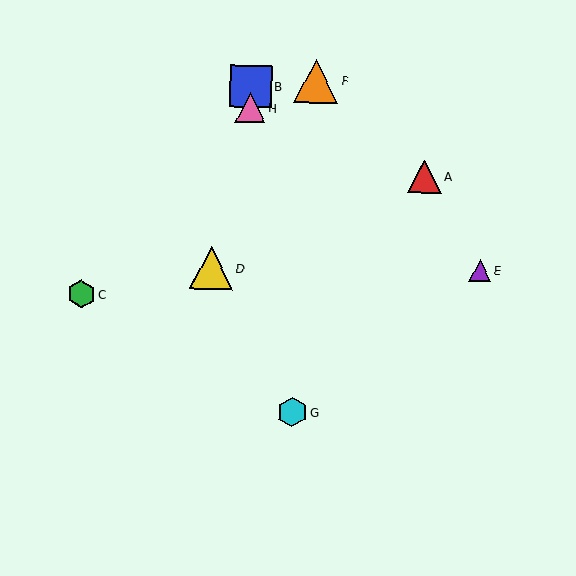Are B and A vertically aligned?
No, B is at x≈251 and A is at x≈425.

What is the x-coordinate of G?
Object G is at x≈292.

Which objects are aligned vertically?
Objects B, H are aligned vertically.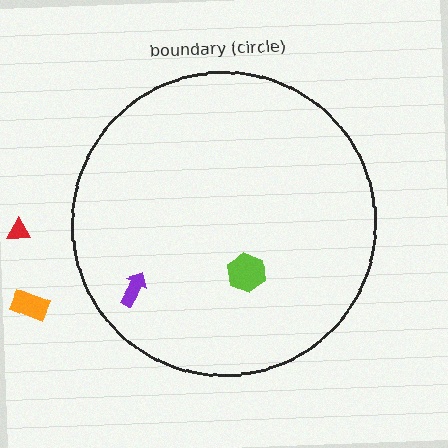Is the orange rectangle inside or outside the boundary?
Outside.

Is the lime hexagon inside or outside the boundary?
Inside.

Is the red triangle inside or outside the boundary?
Outside.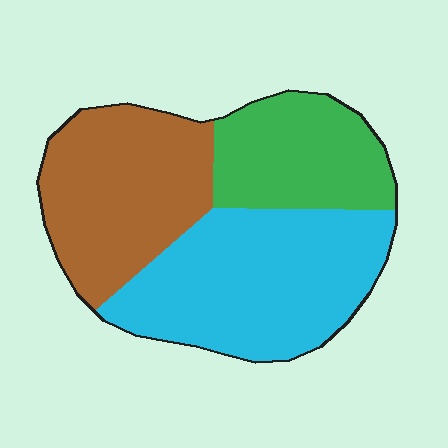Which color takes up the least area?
Green, at roughly 25%.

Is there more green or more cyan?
Cyan.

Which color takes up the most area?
Cyan, at roughly 40%.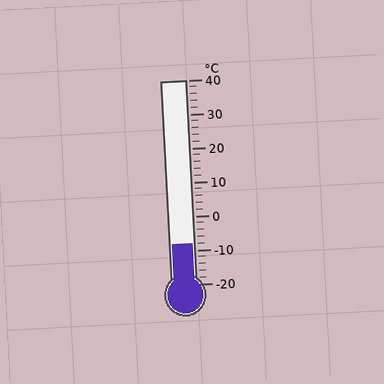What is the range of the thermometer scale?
The thermometer scale ranges from -20°C to 40°C.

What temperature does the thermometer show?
The thermometer shows approximately -8°C.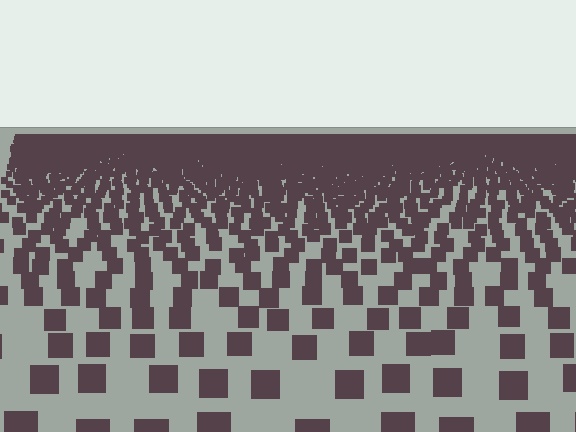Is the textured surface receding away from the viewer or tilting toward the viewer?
The surface is receding away from the viewer. Texture elements get smaller and denser toward the top.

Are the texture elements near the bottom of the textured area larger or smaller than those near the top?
Larger. Near the bottom, elements are closer to the viewer and appear at a bigger on-screen size.